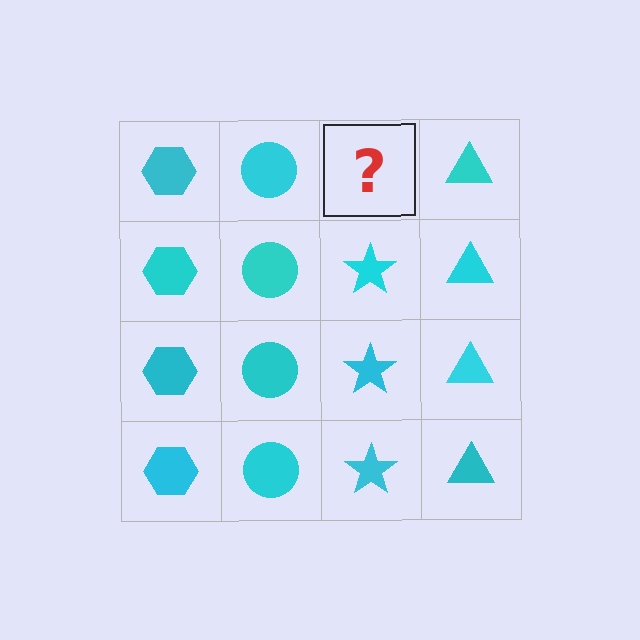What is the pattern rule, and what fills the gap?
The rule is that each column has a consistent shape. The gap should be filled with a cyan star.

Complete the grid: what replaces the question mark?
The question mark should be replaced with a cyan star.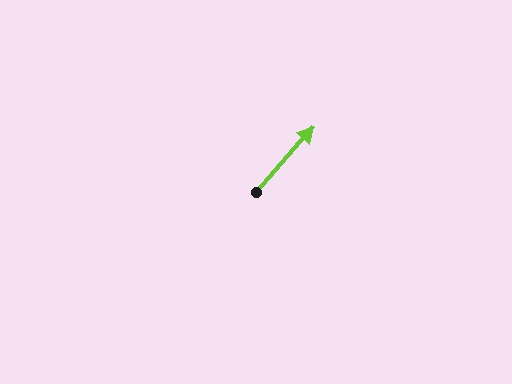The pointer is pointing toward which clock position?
Roughly 1 o'clock.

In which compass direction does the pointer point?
Northeast.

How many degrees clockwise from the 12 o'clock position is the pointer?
Approximately 41 degrees.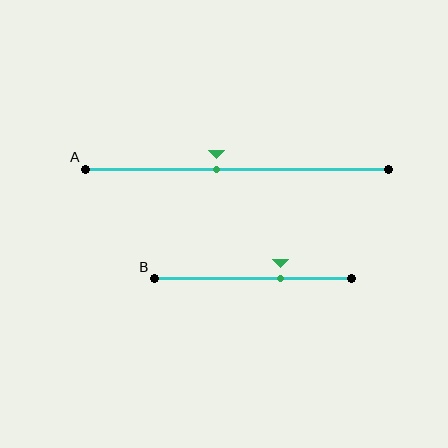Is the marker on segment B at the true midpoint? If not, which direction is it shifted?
No, the marker on segment B is shifted to the right by about 14% of the segment length.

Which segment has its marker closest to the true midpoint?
Segment A has its marker closest to the true midpoint.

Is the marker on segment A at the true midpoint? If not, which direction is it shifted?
No, the marker on segment A is shifted to the left by about 7% of the segment length.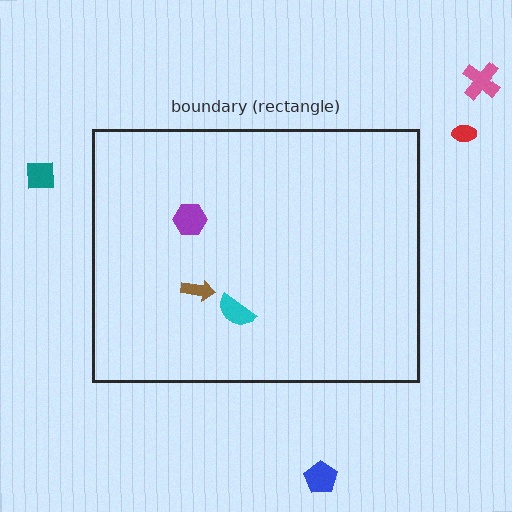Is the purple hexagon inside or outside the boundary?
Inside.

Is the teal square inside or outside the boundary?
Outside.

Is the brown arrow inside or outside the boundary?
Inside.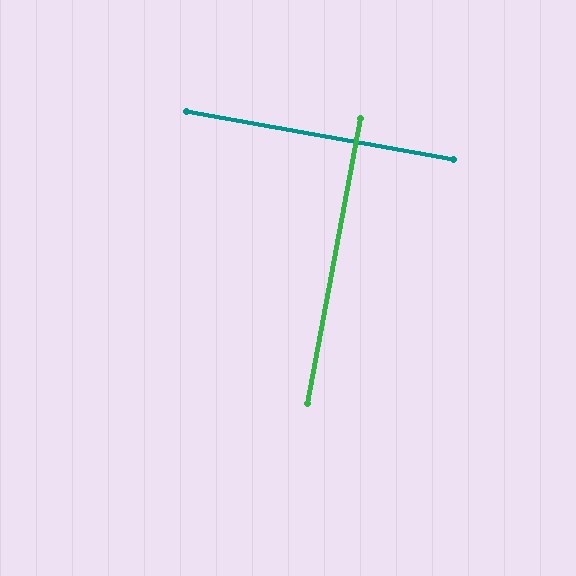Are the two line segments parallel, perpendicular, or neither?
Perpendicular — they meet at approximately 90°.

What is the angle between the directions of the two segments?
Approximately 90 degrees.